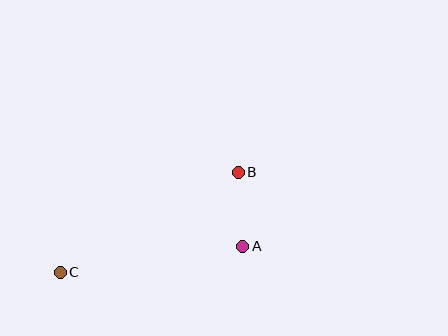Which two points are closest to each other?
Points A and B are closest to each other.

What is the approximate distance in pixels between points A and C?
The distance between A and C is approximately 184 pixels.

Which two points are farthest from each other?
Points B and C are farthest from each other.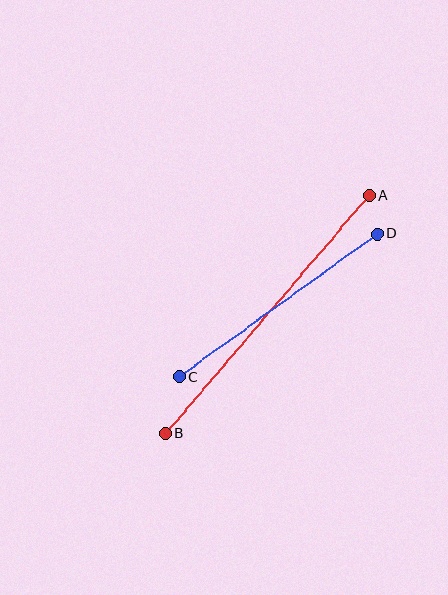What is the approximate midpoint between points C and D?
The midpoint is at approximately (278, 305) pixels.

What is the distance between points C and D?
The distance is approximately 244 pixels.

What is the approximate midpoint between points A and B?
The midpoint is at approximately (267, 315) pixels.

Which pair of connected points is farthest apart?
Points A and B are farthest apart.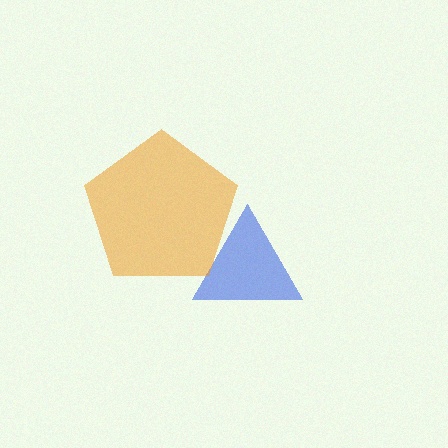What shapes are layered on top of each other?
The layered shapes are: a blue triangle, an orange pentagon.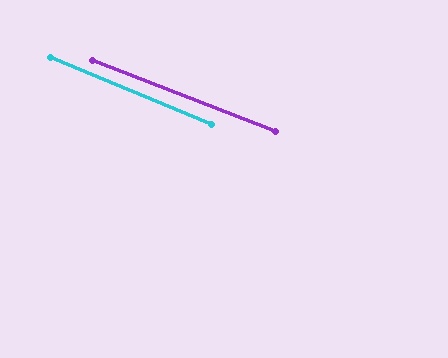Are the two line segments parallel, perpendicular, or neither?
Parallel — their directions differ by only 1.5°.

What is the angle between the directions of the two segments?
Approximately 2 degrees.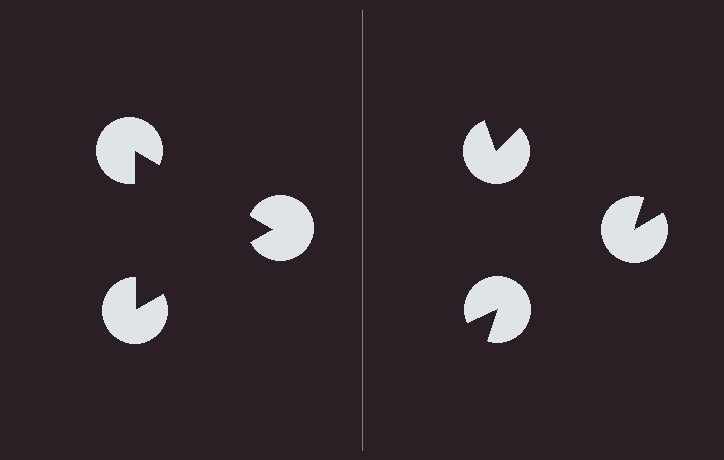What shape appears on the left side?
An illusory triangle.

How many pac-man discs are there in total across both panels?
6 — 3 on each side.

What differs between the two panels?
The pac-man discs are positioned identically on both sides; only the wedge orientations differ. On the left they align to a triangle; on the right they are misaligned.